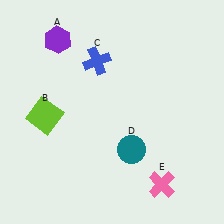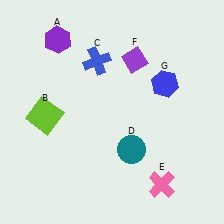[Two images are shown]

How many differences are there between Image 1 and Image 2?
There are 2 differences between the two images.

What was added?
A purple diamond (F), a blue hexagon (G) were added in Image 2.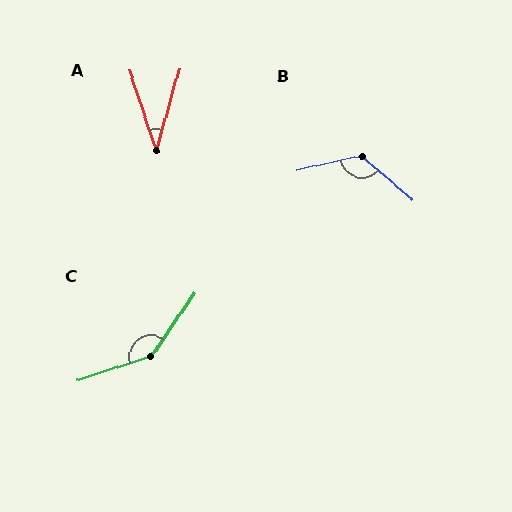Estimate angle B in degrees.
Approximately 126 degrees.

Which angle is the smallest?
A, at approximately 35 degrees.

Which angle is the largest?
C, at approximately 143 degrees.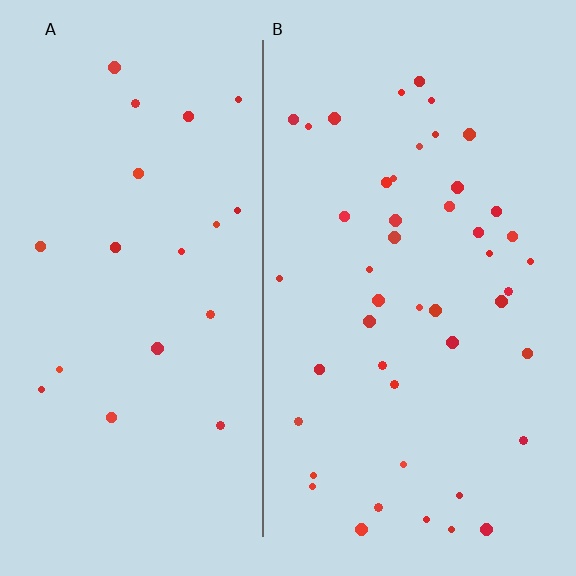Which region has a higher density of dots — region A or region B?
B (the right).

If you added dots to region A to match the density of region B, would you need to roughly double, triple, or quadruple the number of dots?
Approximately double.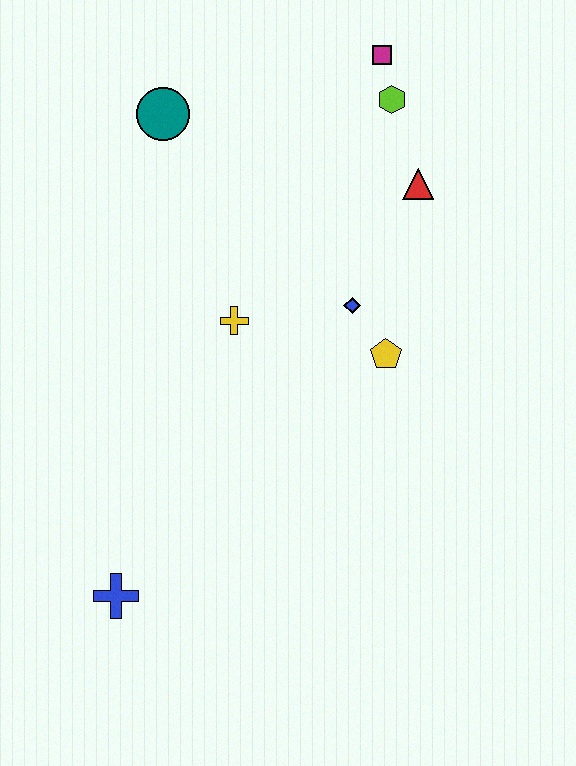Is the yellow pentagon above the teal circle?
No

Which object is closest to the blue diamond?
The yellow pentagon is closest to the blue diamond.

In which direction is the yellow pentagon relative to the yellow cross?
The yellow pentagon is to the right of the yellow cross.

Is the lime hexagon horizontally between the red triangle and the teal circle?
Yes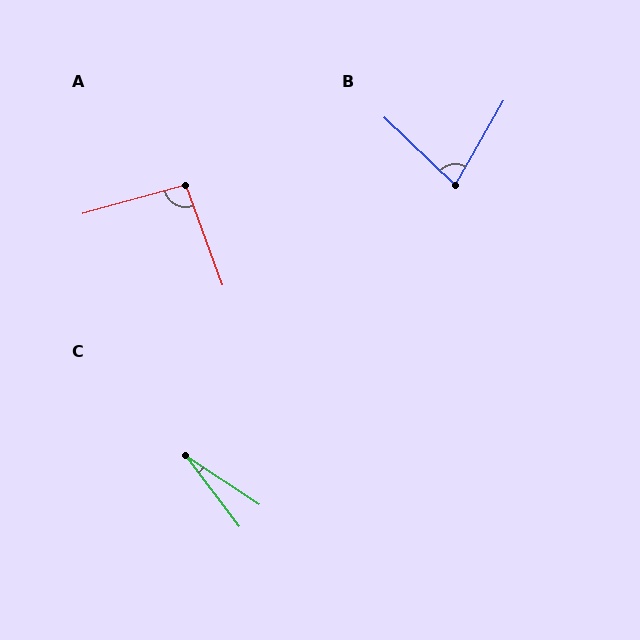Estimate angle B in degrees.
Approximately 76 degrees.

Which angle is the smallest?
C, at approximately 19 degrees.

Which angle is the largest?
A, at approximately 95 degrees.